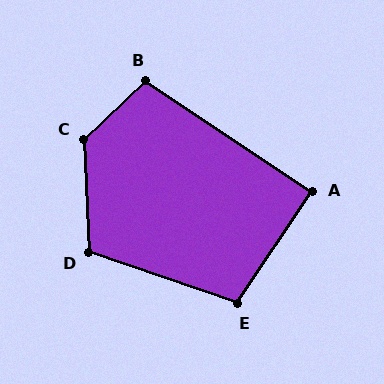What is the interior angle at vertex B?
Approximately 103 degrees (obtuse).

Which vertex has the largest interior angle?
C, at approximately 131 degrees.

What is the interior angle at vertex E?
Approximately 105 degrees (obtuse).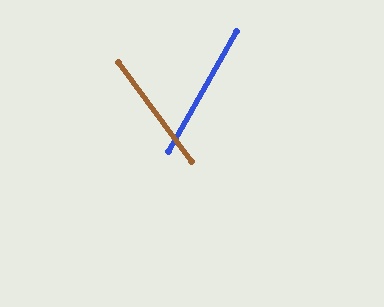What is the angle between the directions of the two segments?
Approximately 66 degrees.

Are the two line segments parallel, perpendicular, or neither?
Neither parallel nor perpendicular — they differ by about 66°.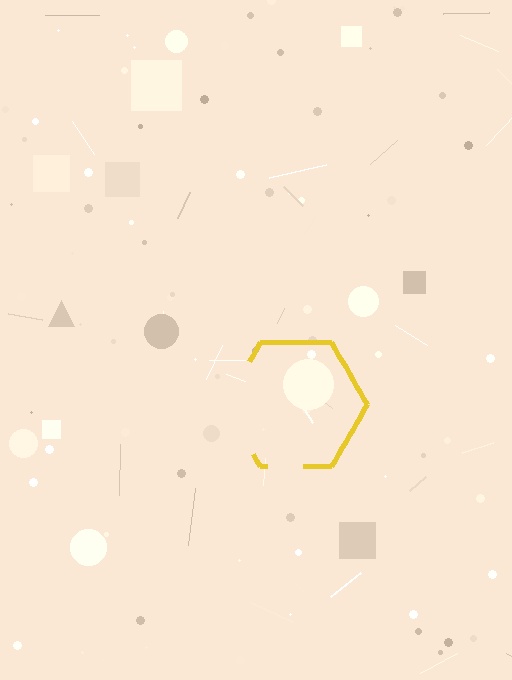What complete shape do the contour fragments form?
The contour fragments form a hexagon.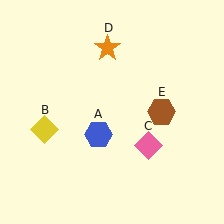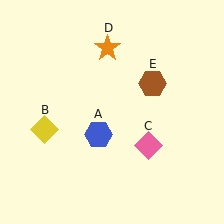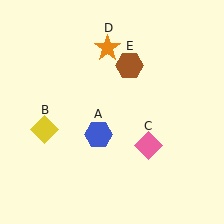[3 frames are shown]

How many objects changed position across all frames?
1 object changed position: brown hexagon (object E).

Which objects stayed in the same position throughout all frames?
Blue hexagon (object A) and yellow diamond (object B) and pink diamond (object C) and orange star (object D) remained stationary.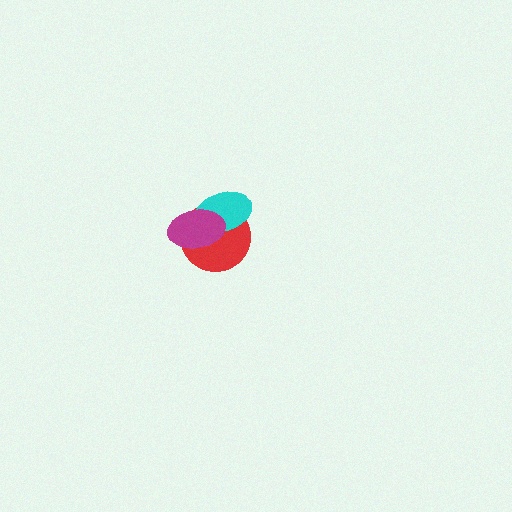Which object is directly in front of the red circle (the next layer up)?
The cyan ellipse is directly in front of the red circle.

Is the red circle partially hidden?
Yes, it is partially covered by another shape.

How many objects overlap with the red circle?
2 objects overlap with the red circle.